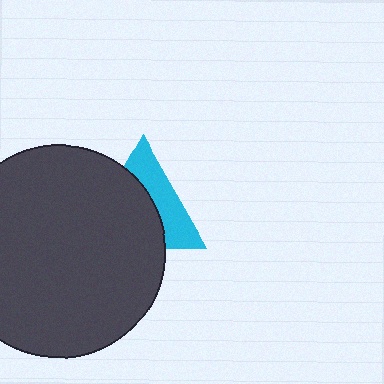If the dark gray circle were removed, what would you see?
You would see the complete cyan triangle.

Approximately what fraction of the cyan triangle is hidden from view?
Roughly 58% of the cyan triangle is hidden behind the dark gray circle.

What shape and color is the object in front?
The object in front is a dark gray circle.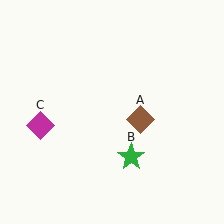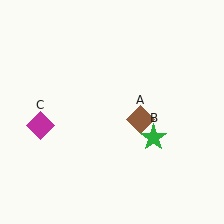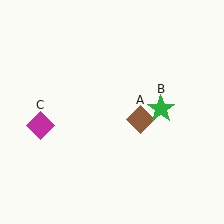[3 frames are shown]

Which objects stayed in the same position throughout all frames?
Brown diamond (object A) and magenta diamond (object C) remained stationary.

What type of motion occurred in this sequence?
The green star (object B) rotated counterclockwise around the center of the scene.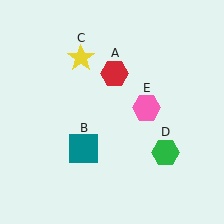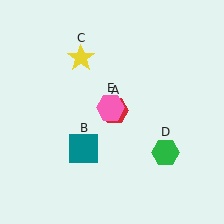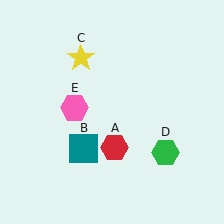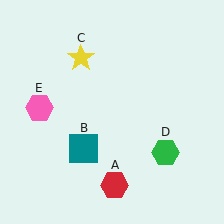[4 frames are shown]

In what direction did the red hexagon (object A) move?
The red hexagon (object A) moved down.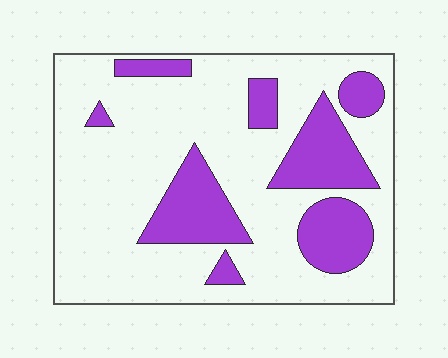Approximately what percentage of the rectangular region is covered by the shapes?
Approximately 25%.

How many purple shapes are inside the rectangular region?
8.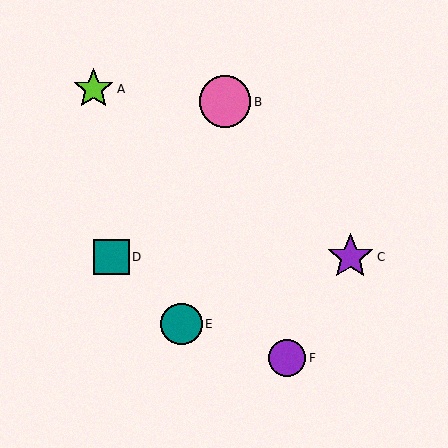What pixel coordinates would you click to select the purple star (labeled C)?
Click at (350, 257) to select the purple star C.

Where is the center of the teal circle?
The center of the teal circle is at (181, 324).